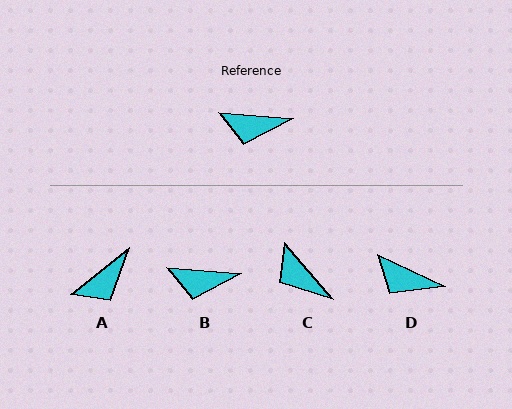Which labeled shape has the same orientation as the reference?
B.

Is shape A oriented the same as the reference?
No, it is off by about 43 degrees.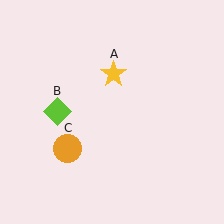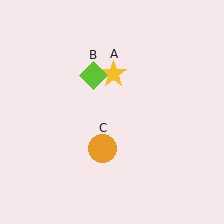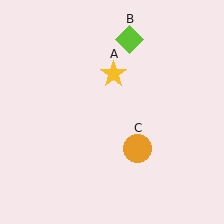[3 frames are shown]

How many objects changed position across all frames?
2 objects changed position: lime diamond (object B), orange circle (object C).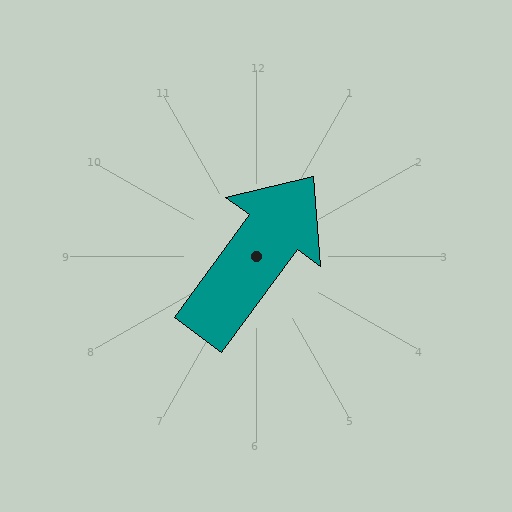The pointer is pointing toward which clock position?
Roughly 1 o'clock.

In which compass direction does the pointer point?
Northeast.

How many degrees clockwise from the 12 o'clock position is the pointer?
Approximately 36 degrees.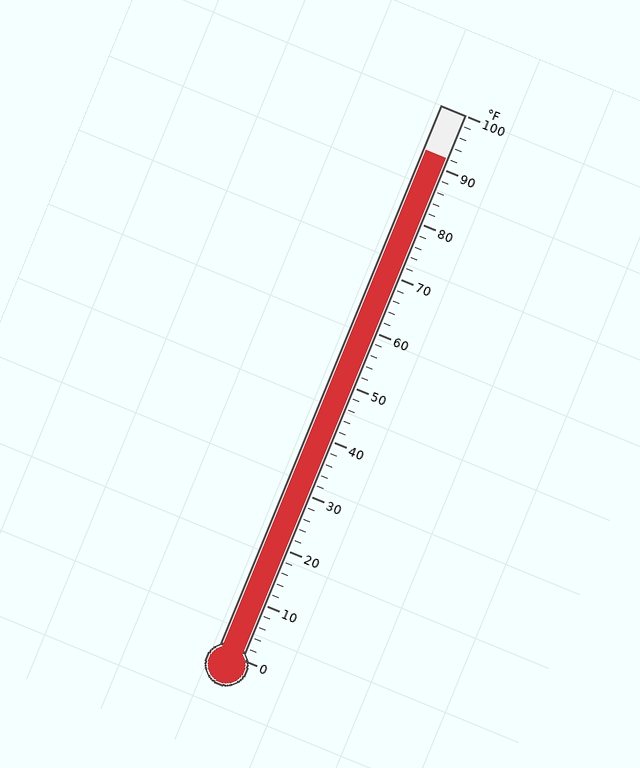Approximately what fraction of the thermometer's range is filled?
The thermometer is filled to approximately 90% of its range.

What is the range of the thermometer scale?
The thermometer scale ranges from 0°F to 100°F.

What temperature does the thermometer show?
The thermometer shows approximately 92°F.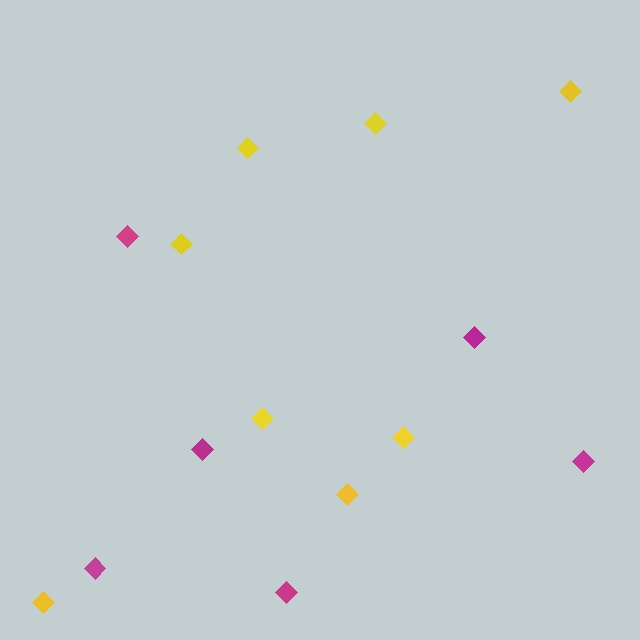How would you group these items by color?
There are 2 groups: one group of magenta diamonds (6) and one group of yellow diamonds (8).